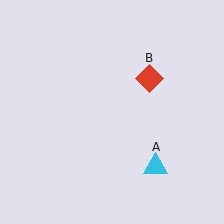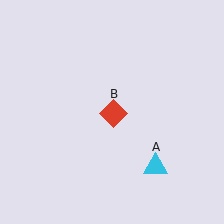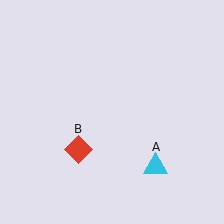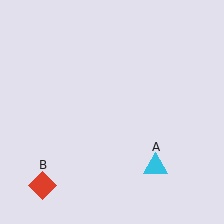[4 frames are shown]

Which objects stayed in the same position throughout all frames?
Cyan triangle (object A) remained stationary.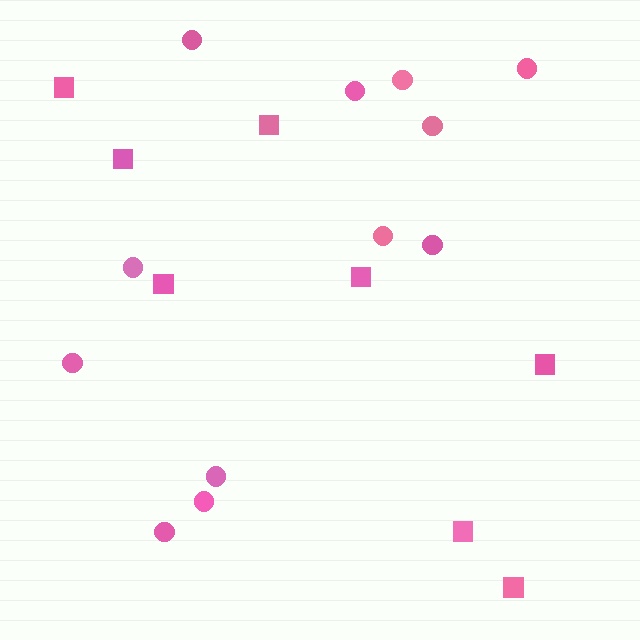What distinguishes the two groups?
There are 2 groups: one group of circles (12) and one group of squares (8).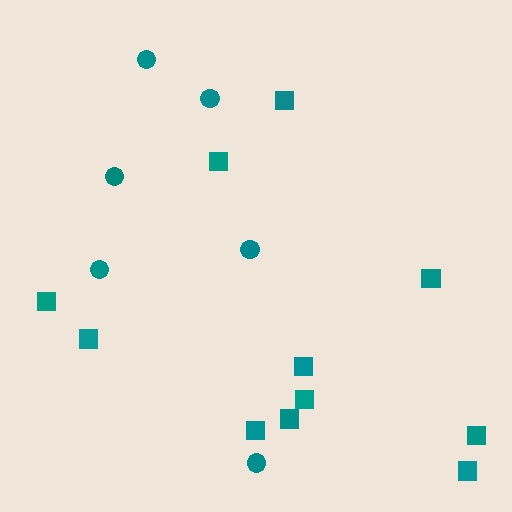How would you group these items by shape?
There are 2 groups: one group of squares (11) and one group of circles (6).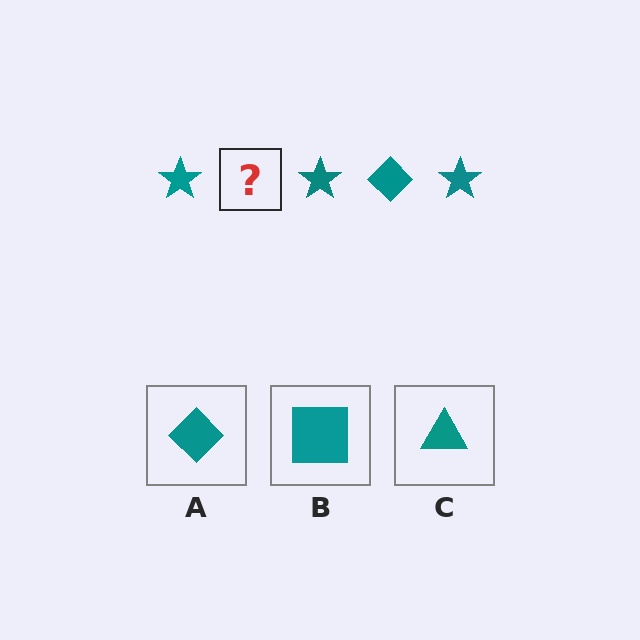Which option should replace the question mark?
Option A.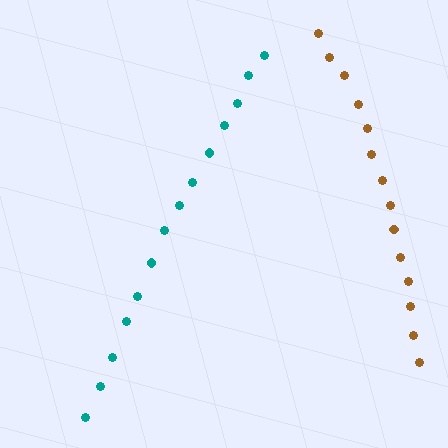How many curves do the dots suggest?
There are 2 distinct paths.